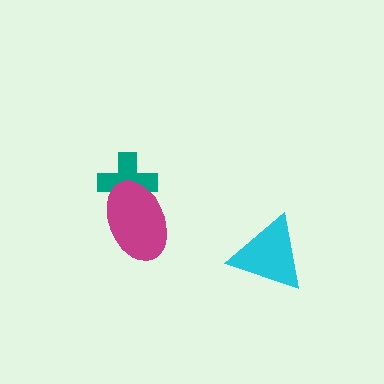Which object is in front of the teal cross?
The magenta ellipse is in front of the teal cross.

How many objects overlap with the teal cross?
1 object overlaps with the teal cross.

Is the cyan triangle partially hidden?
No, no other shape covers it.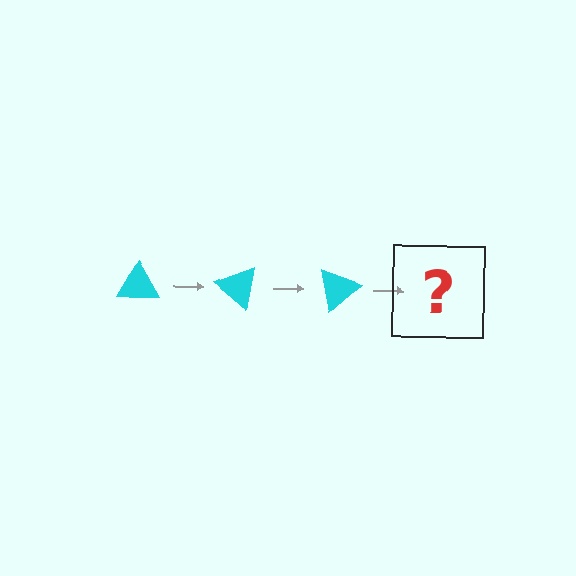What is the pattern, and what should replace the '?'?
The pattern is that the triangle rotates 40 degrees each step. The '?' should be a cyan triangle rotated 120 degrees.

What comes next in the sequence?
The next element should be a cyan triangle rotated 120 degrees.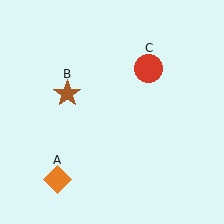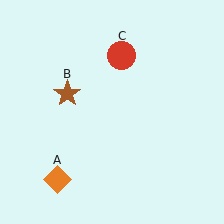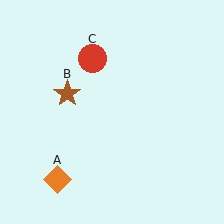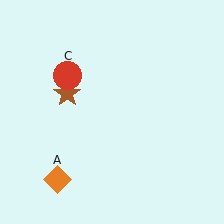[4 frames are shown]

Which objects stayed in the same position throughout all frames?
Orange diamond (object A) and brown star (object B) remained stationary.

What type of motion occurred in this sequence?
The red circle (object C) rotated counterclockwise around the center of the scene.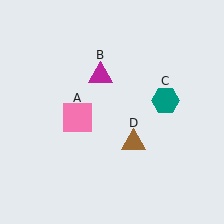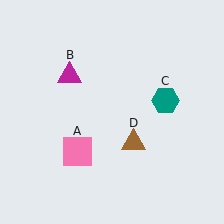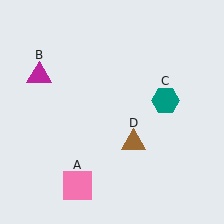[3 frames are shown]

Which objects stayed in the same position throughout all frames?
Teal hexagon (object C) and brown triangle (object D) remained stationary.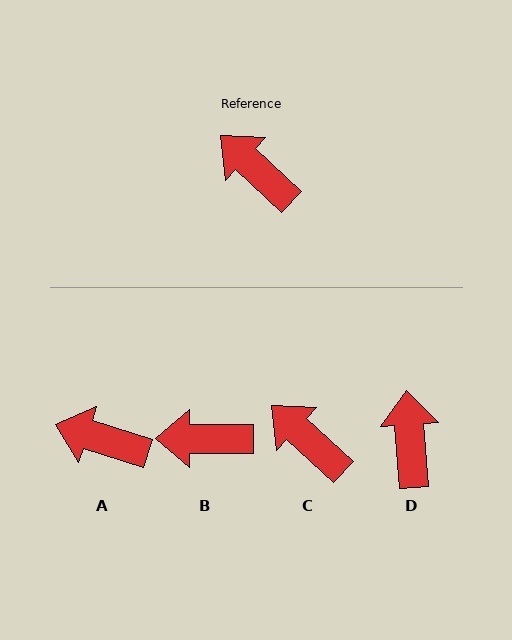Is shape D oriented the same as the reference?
No, it is off by about 43 degrees.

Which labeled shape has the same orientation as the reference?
C.